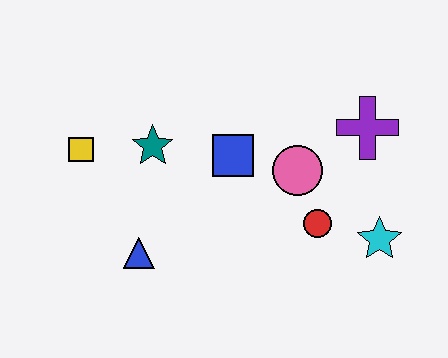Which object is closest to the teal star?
The yellow square is closest to the teal star.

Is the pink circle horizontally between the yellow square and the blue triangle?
No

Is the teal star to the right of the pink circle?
No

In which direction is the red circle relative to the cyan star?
The red circle is to the left of the cyan star.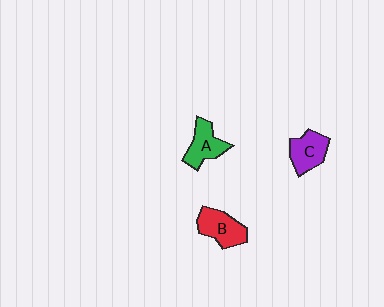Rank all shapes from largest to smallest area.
From largest to smallest: B (red), A (green), C (purple).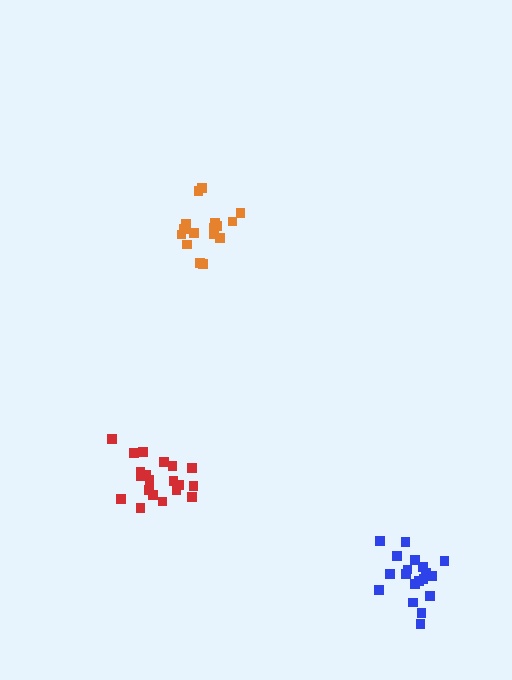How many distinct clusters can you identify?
There are 3 distinct clusters.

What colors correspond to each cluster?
The clusters are colored: orange, blue, red.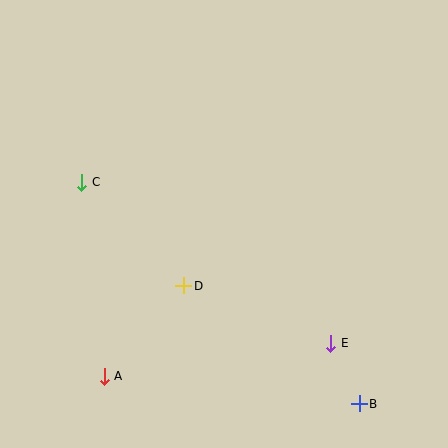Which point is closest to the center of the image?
Point D at (184, 286) is closest to the center.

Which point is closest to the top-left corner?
Point C is closest to the top-left corner.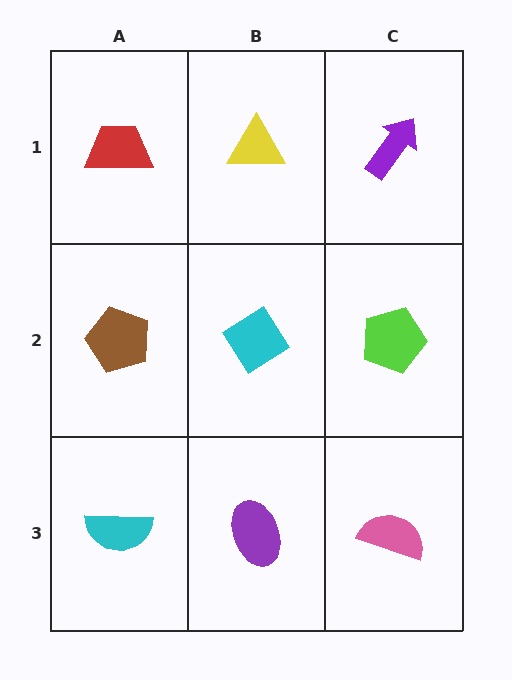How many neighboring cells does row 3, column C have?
2.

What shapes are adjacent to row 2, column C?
A purple arrow (row 1, column C), a pink semicircle (row 3, column C), a cyan diamond (row 2, column B).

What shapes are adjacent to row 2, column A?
A red trapezoid (row 1, column A), a cyan semicircle (row 3, column A), a cyan diamond (row 2, column B).